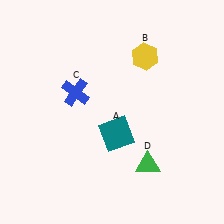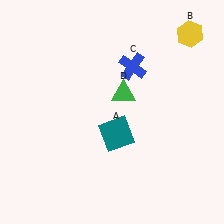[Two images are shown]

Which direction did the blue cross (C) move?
The blue cross (C) moved right.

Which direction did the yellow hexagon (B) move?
The yellow hexagon (B) moved right.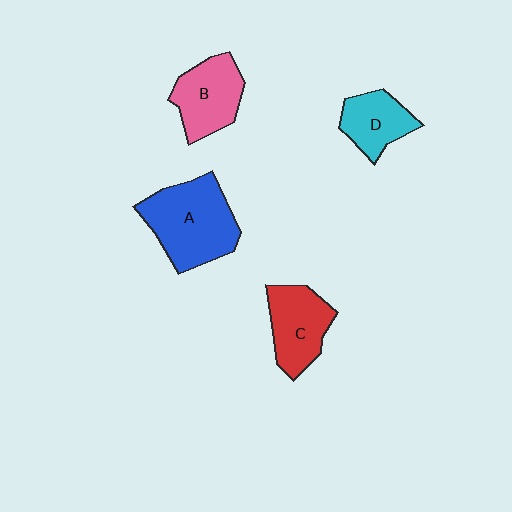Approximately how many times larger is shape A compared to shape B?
Approximately 1.5 times.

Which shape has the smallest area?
Shape D (cyan).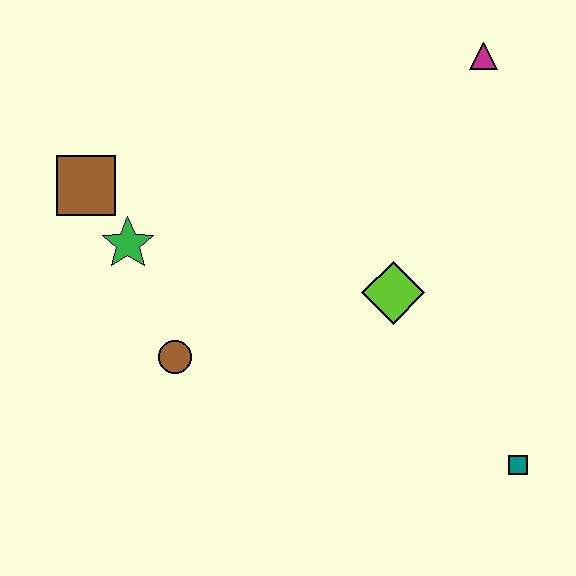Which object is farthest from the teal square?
The brown square is farthest from the teal square.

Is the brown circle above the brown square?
No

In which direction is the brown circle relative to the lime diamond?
The brown circle is to the left of the lime diamond.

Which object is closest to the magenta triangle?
The lime diamond is closest to the magenta triangle.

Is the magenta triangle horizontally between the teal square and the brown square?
Yes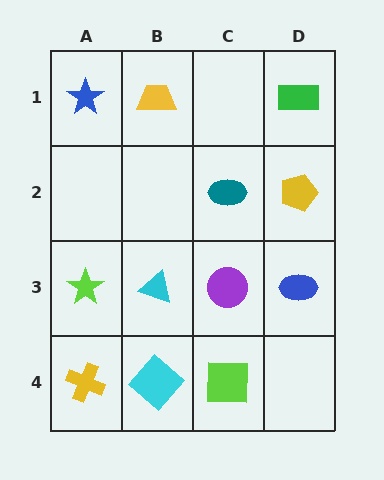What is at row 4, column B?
A cyan diamond.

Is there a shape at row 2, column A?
No, that cell is empty.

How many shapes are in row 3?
4 shapes.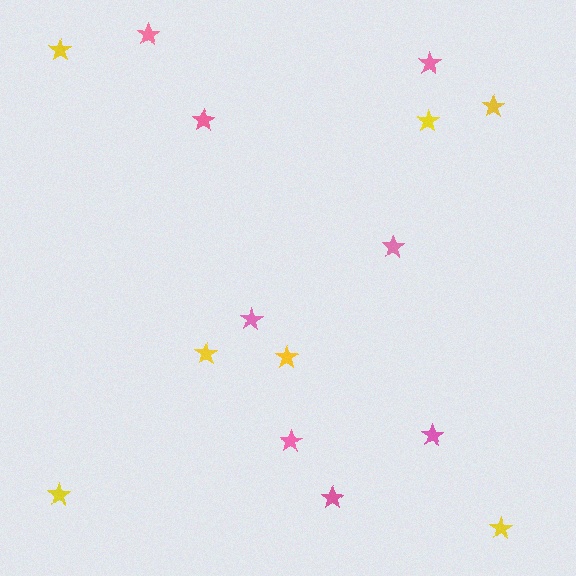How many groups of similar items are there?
There are 2 groups: one group of yellow stars (7) and one group of pink stars (8).